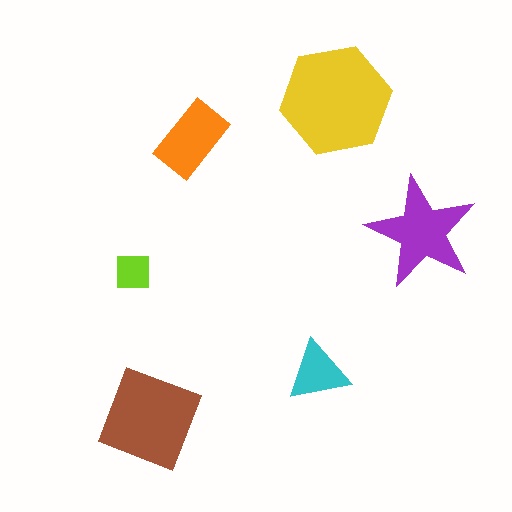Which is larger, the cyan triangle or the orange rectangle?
The orange rectangle.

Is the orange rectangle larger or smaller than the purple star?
Smaller.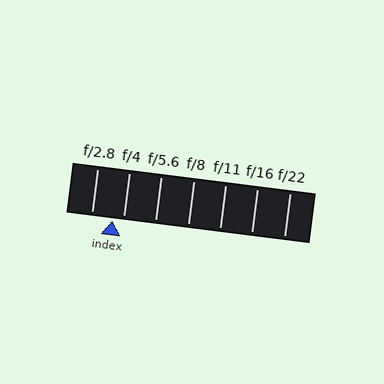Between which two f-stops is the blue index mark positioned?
The index mark is between f/2.8 and f/4.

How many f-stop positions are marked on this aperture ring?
There are 7 f-stop positions marked.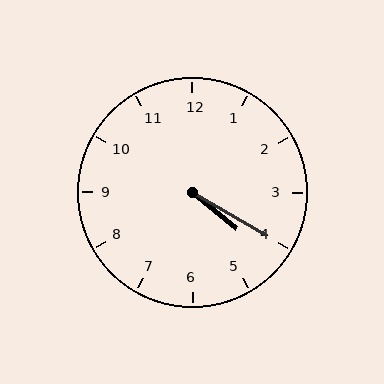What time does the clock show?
4:20.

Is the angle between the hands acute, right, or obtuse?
It is acute.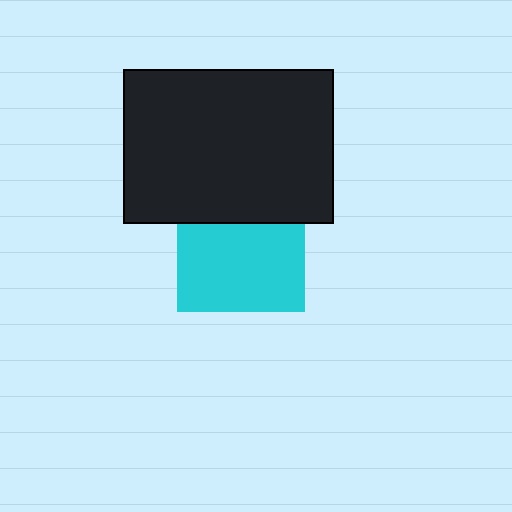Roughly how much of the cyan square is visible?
Most of it is visible (roughly 69%).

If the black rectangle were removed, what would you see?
You would see the complete cyan square.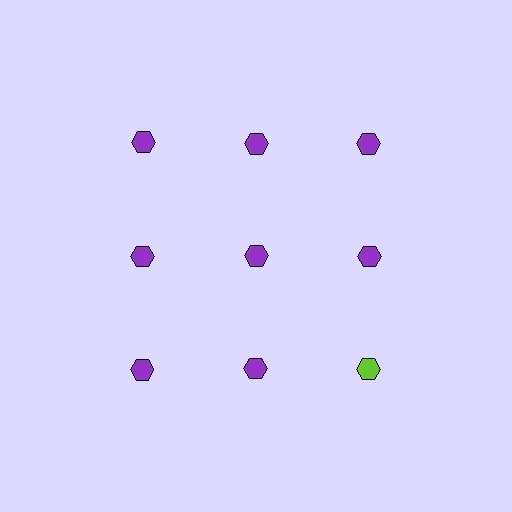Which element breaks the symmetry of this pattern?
The lime hexagon in the third row, center column breaks the symmetry. All other shapes are purple hexagons.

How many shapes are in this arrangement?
There are 9 shapes arranged in a grid pattern.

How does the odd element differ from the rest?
It has a different color: lime instead of purple.